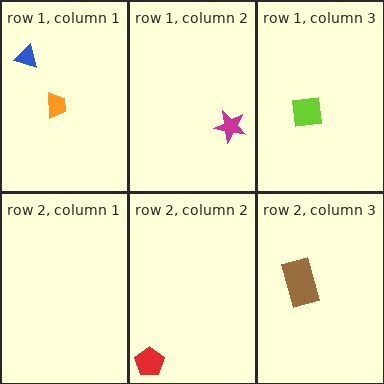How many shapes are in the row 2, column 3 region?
1.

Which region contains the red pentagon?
The row 2, column 2 region.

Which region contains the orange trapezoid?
The row 1, column 1 region.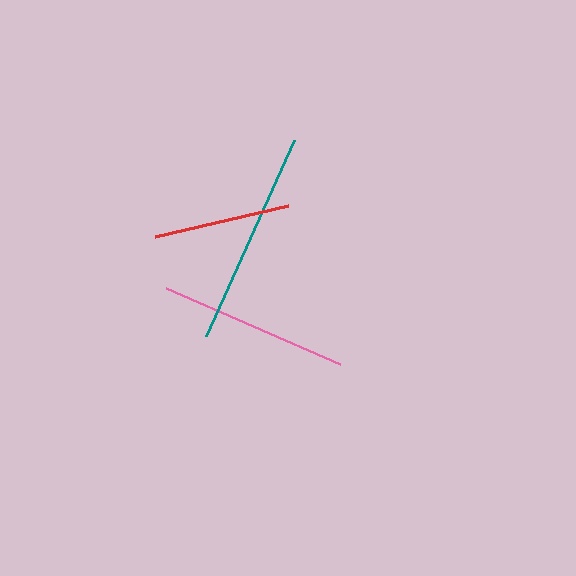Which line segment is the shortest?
The red line is the shortest at approximately 136 pixels.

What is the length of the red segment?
The red segment is approximately 136 pixels long.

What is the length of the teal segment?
The teal segment is approximately 214 pixels long.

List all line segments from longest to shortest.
From longest to shortest: teal, pink, red.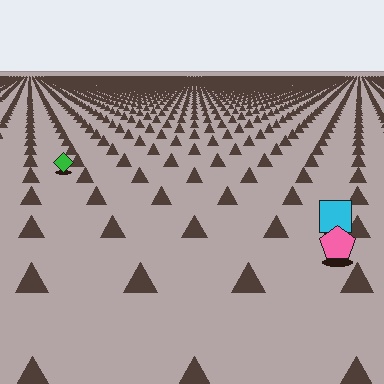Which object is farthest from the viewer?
The green diamond is farthest from the viewer. It appears smaller and the ground texture around it is denser.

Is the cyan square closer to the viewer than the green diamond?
Yes. The cyan square is closer — you can tell from the texture gradient: the ground texture is coarser near it.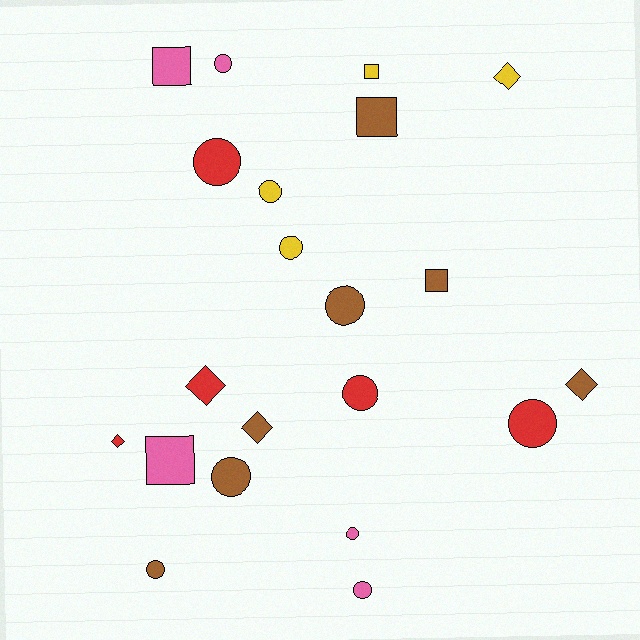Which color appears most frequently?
Brown, with 7 objects.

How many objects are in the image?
There are 21 objects.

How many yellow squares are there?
There is 1 yellow square.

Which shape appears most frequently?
Circle, with 11 objects.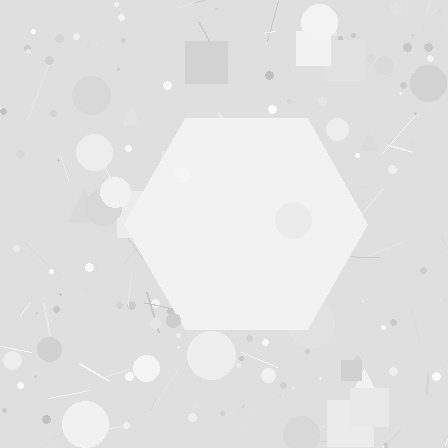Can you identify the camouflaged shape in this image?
The camouflaged shape is a hexagon.